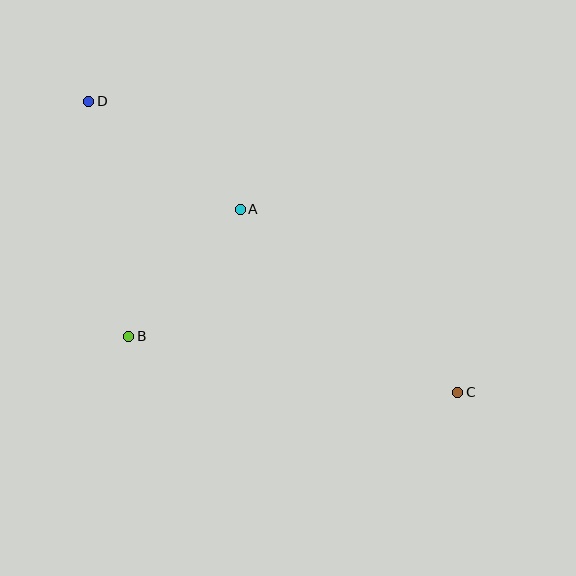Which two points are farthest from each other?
Points C and D are farthest from each other.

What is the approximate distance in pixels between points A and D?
The distance between A and D is approximately 186 pixels.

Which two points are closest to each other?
Points A and B are closest to each other.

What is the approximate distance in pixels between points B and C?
The distance between B and C is approximately 334 pixels.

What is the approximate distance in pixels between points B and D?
The distance between B and D is approximately 238 pixels.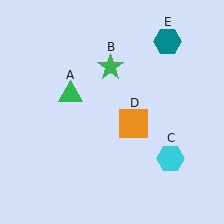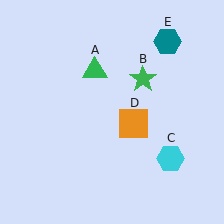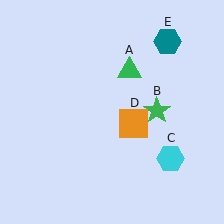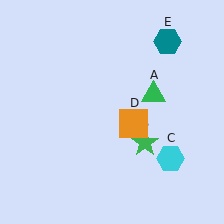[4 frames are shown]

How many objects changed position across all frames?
2 objects changed position: green triangle (object A), green star (object B).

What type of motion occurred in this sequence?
The green triangle (object A), green star (object B) rotated clockwise around the center of the scene.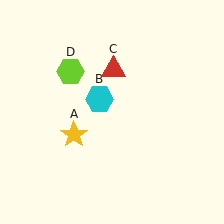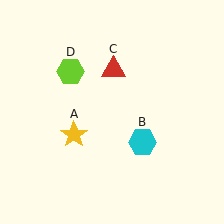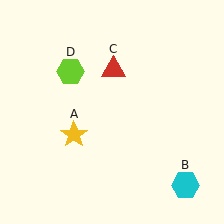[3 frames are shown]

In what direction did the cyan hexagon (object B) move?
The cyan hexagon (object B) moved down and to the right.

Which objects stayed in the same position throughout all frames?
Yellow star (object A) and red triangle (object C) and lime hexagon (object D) remained stationary.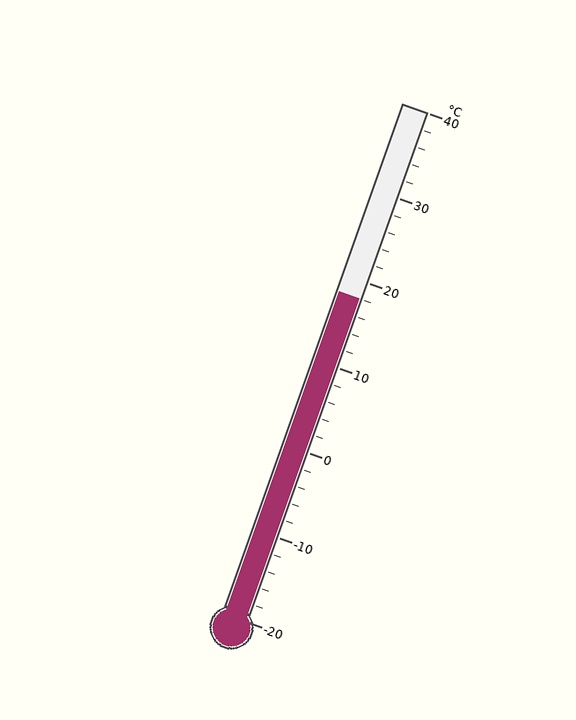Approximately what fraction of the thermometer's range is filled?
The thermometer is filled to approximately 65% of its range.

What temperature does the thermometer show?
The thermometer shows approximately 18°C.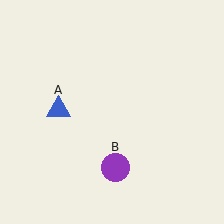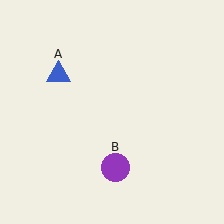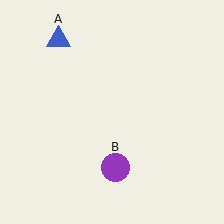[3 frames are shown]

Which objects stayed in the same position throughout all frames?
Purple circle (object B) remained stationary.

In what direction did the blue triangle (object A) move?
The blue triangle (object A) moved up.